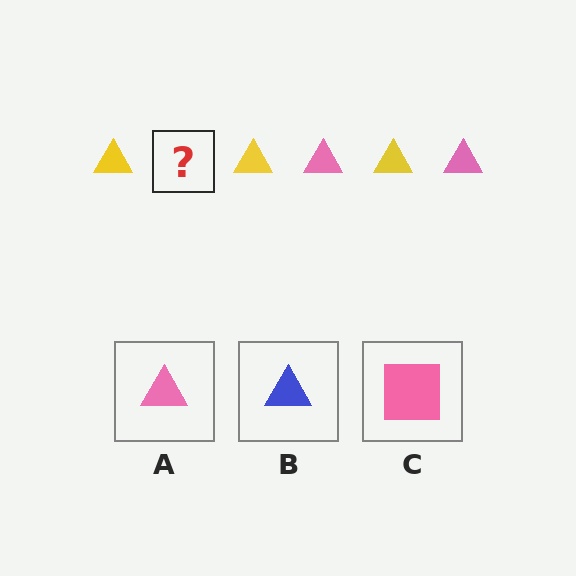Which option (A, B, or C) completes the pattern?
A.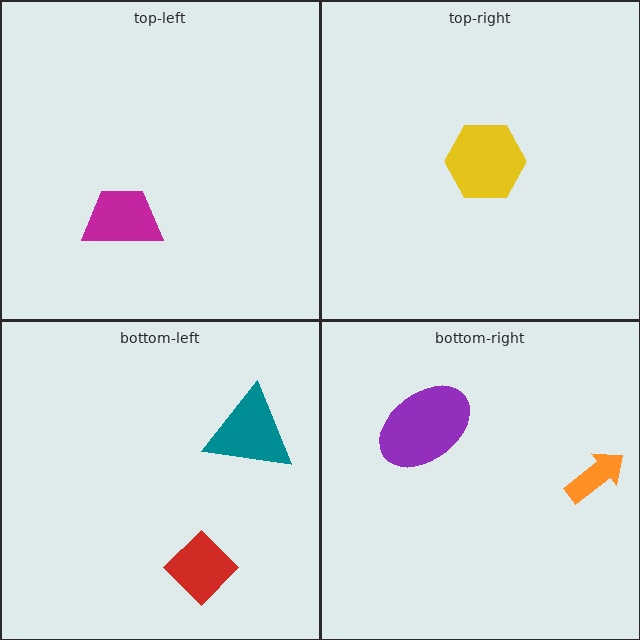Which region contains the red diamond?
The bottom-left region.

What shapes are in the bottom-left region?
The red diamond, the teal triangle.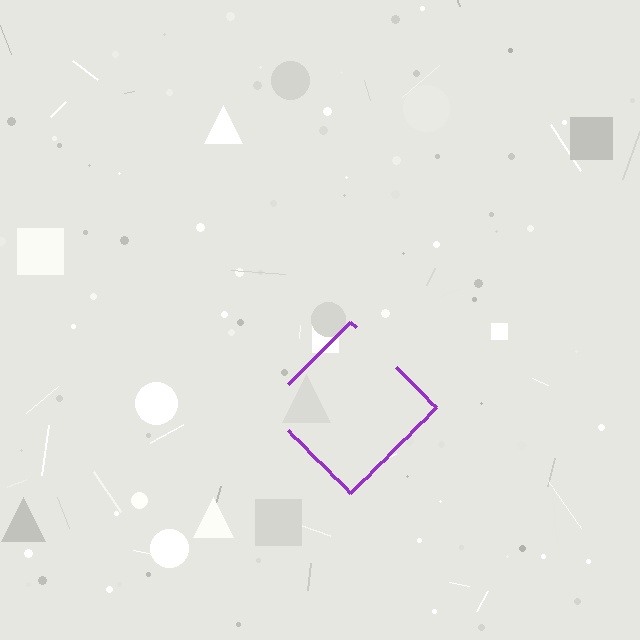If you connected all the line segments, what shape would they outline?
They would outline a diamond.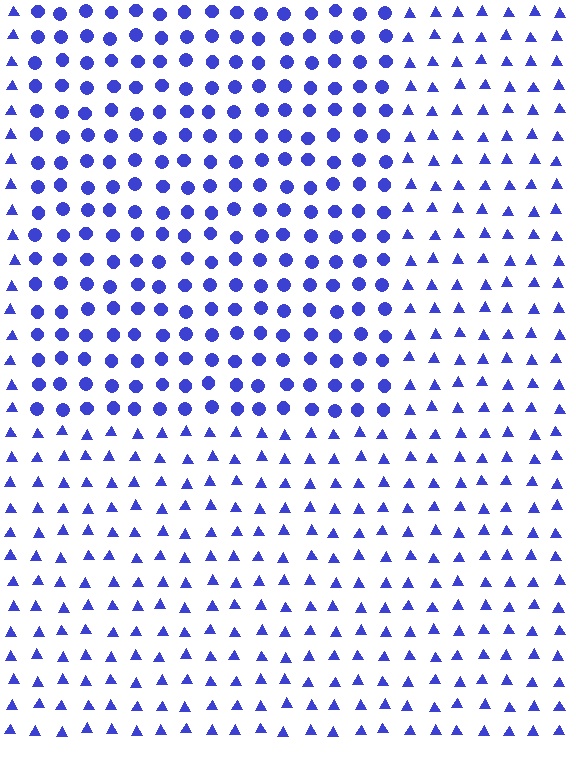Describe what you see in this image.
The image is filled with small blue elements arranged in a uniform grid. A rectangle-shaped region contains circles, while the surrounding area contains triangles. The boundary is defined purely by the change in element shape.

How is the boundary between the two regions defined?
The boundary is defined by a change in element shape: circles inside vs. triangles outside. All elements share the same color and spacing.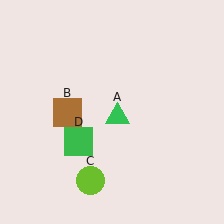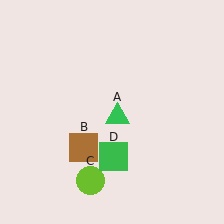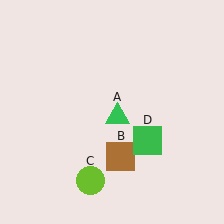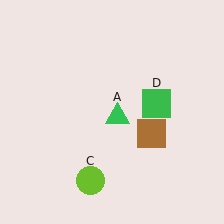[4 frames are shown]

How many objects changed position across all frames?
2 objects changed position: brown square (object B), green square (object D).